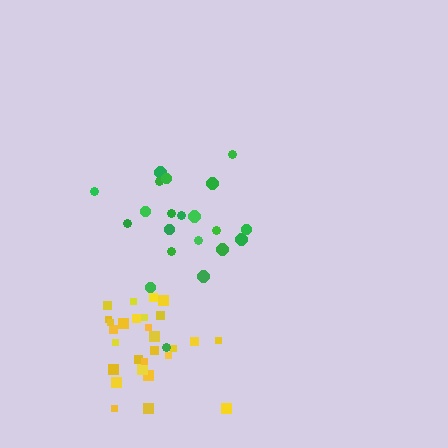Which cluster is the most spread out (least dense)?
Green.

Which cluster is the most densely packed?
Yellow.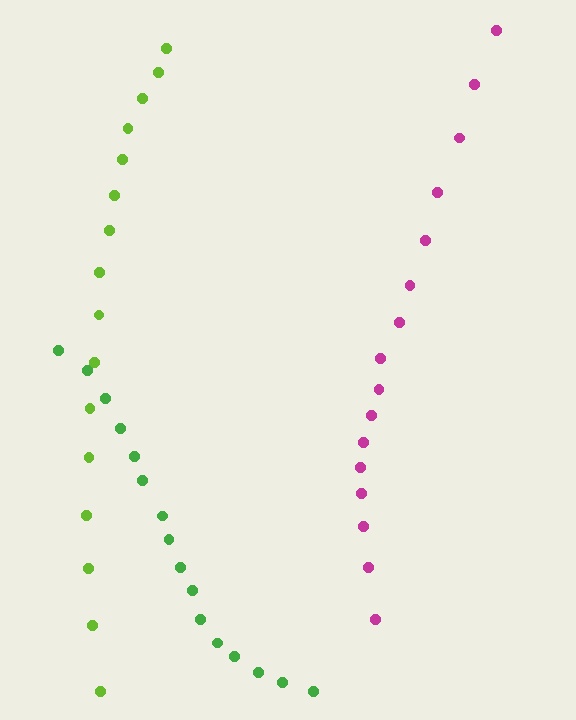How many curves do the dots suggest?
There are 3 distinct paths.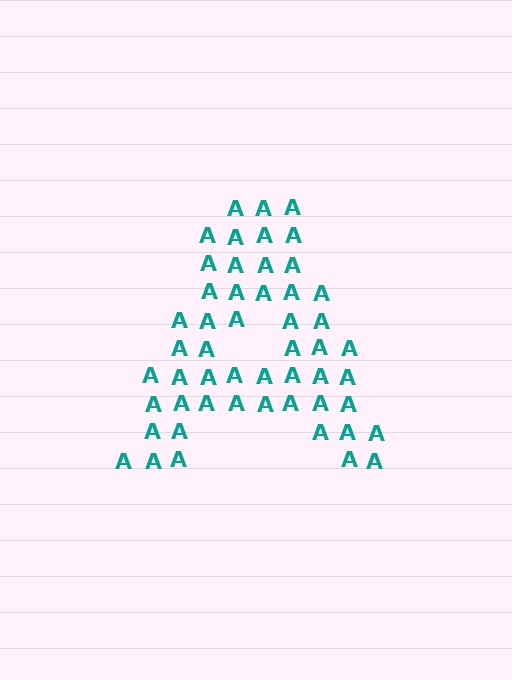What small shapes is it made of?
It is made of small letter A's.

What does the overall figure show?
The overall figure shows the letter A.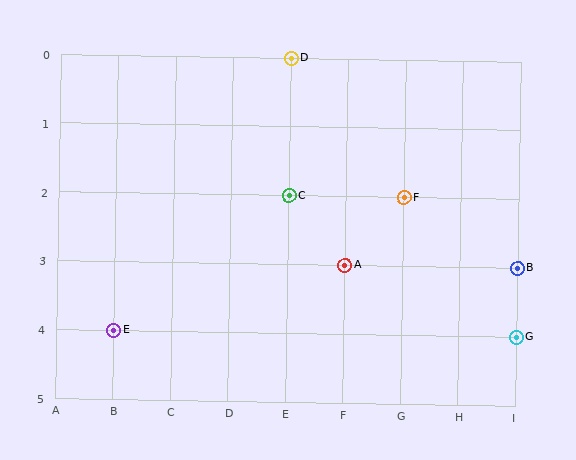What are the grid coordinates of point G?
Point G is at grid coordinates (I, 4).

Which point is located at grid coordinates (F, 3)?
Point A is at (F, 3).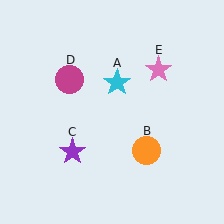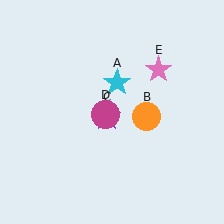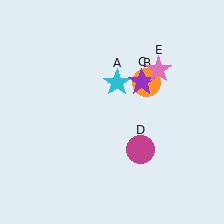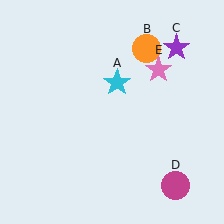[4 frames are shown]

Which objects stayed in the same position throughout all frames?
Cyan star (object A) and pink star (object E) remained stationary.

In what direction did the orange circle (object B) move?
The orange circle (object B) moved up.